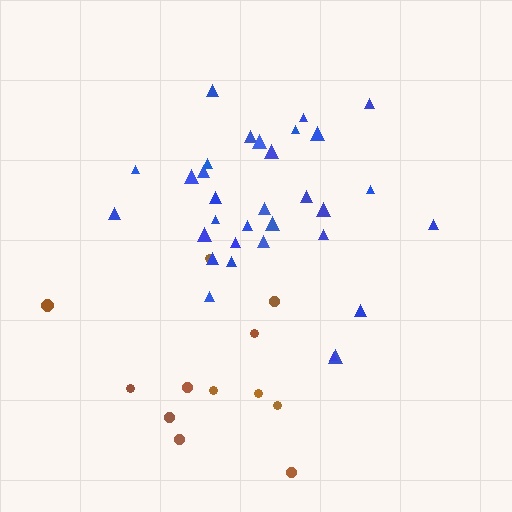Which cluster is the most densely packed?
Blue.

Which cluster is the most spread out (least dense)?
Brown.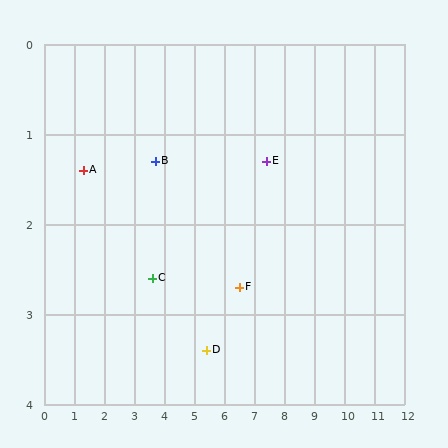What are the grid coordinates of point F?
Point F is at approximately (6.5, 2.7).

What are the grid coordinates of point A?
Point A is at approximately (1.3, 1.4).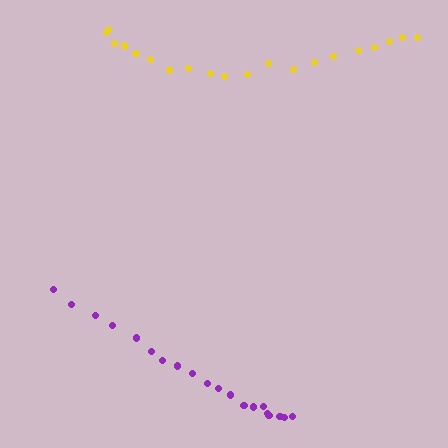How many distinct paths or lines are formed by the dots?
There are 2 distinct paths.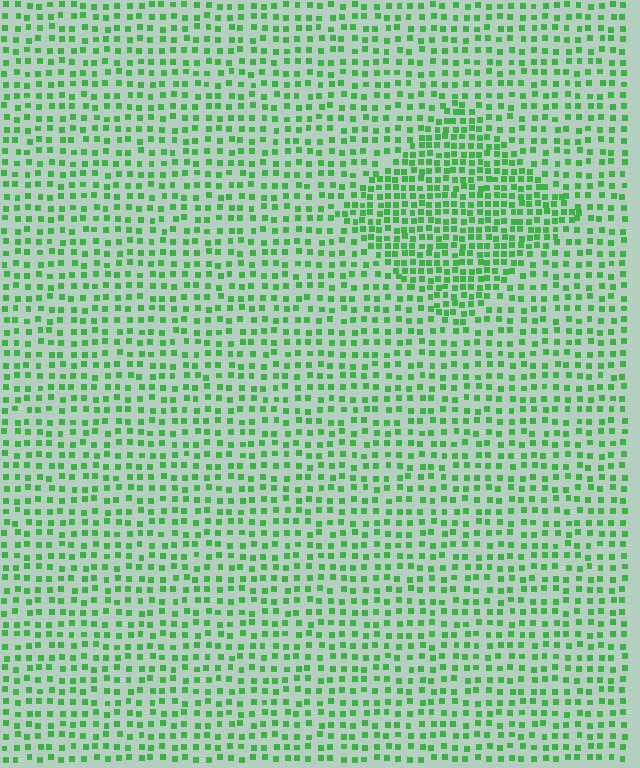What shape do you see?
I see a diamond.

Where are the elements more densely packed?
The elements are more densely packed inside the diamond boundary.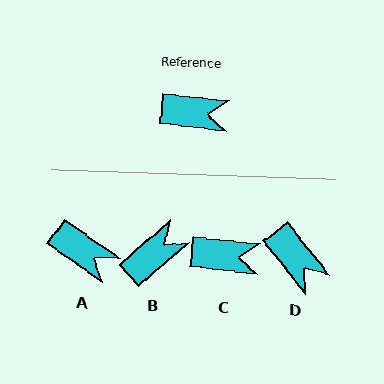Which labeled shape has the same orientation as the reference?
C.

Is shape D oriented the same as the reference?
No, it is off by about 45 degrees.